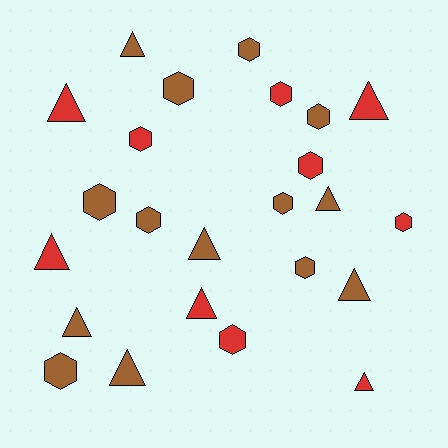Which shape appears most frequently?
Hexagon, with 13 objects.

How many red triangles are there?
There are 5 red triangles.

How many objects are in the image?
There are 24 objects.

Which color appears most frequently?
Brown, with 14 objects.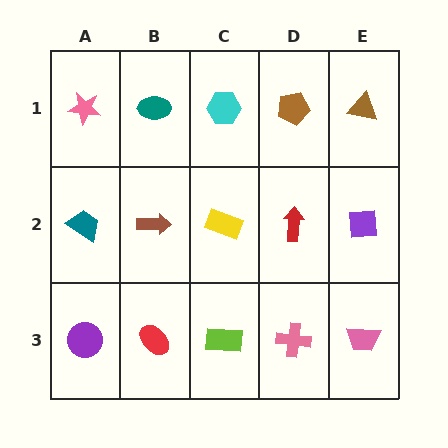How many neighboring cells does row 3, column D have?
3.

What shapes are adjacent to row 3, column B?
A brown arrow (row 2, column B), a purple circle (row 3, column A), a lime rectangle (row 3, column C).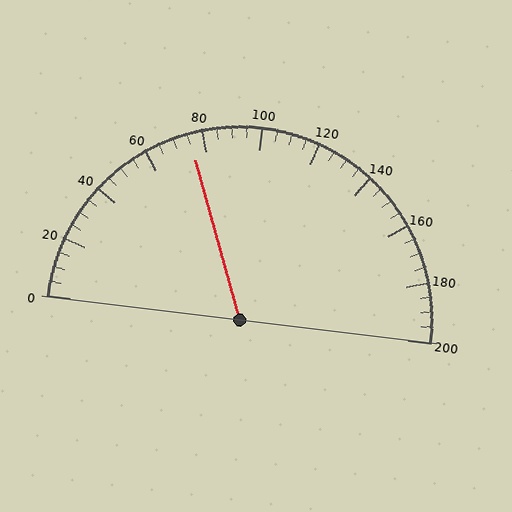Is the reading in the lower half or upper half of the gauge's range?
The reading is in the lower half of the range (0 to 200).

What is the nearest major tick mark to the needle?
The nearest major tick mark is 80.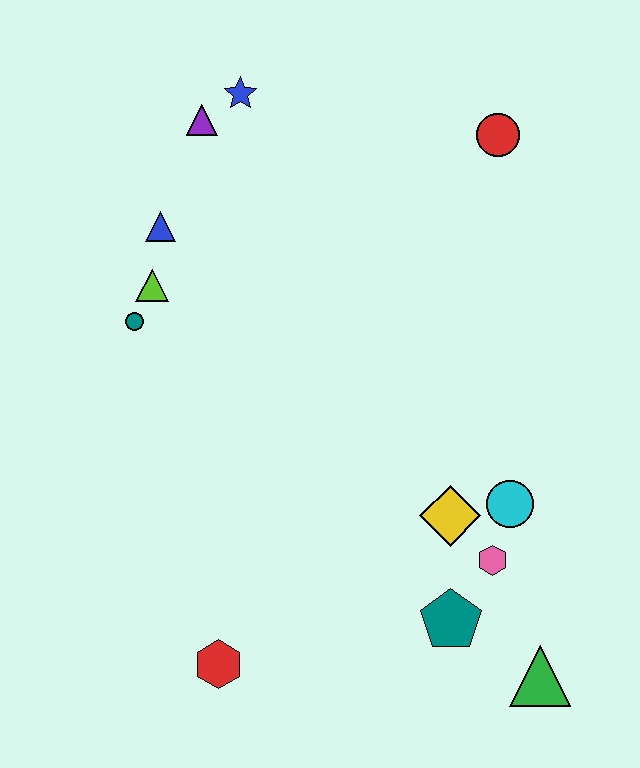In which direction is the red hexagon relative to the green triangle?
The red hexagon is to the left of the green triangle.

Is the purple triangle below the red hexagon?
No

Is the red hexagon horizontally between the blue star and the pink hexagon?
No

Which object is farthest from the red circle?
The red hexagon is farthest from the red circle.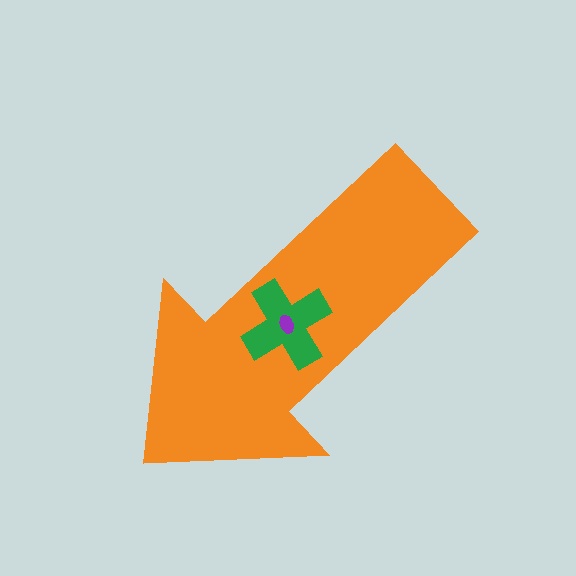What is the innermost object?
The purple ellipse.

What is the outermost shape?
The orange arrow.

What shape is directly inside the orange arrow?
The green cross.